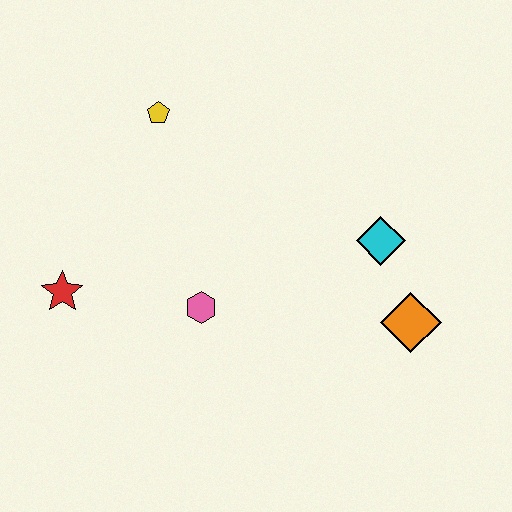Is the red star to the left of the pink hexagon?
Yes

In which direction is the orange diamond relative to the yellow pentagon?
The orange diamond is to the right of the yellow pentagon.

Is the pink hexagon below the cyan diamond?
Yes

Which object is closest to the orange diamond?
The cyan diamond is closest to the orange diamond.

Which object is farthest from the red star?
The orange diamond is farthest from the red star.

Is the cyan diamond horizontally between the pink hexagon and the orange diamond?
Yes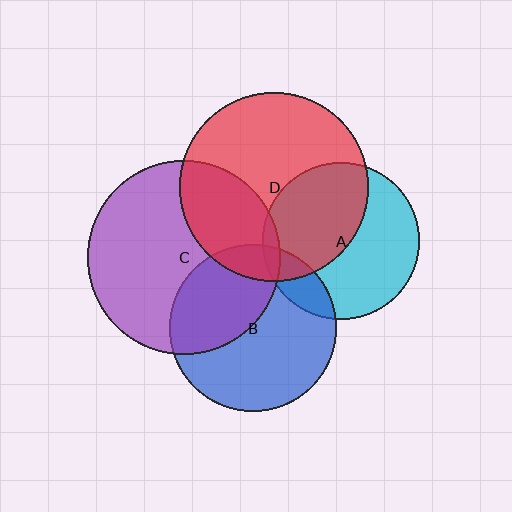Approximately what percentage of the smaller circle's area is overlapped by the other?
Approximately 40%.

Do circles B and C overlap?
Yes.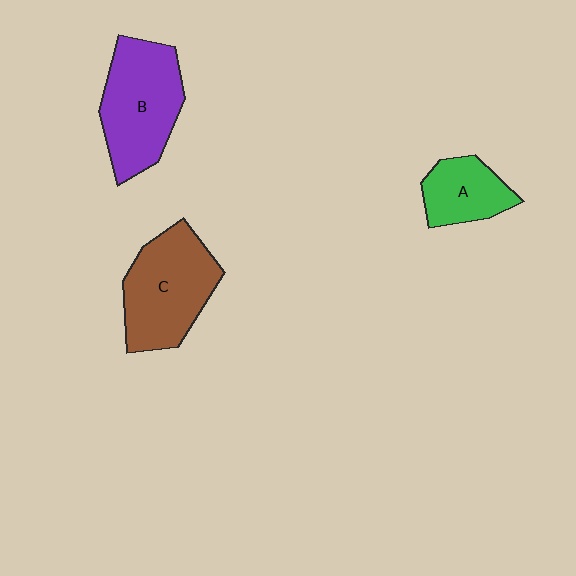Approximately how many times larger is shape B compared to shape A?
Approximately 1.8 times.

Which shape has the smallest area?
Shape A (green).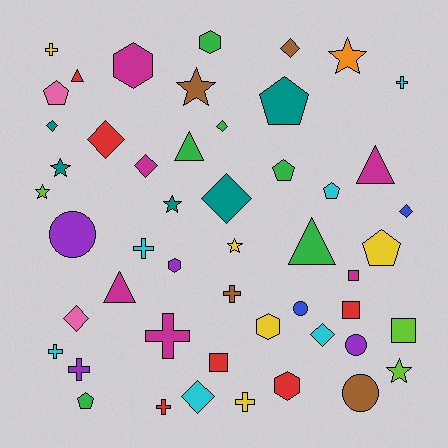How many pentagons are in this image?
There are 6 pentagons.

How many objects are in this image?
There are 50 objects.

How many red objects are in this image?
There are 6 red objects.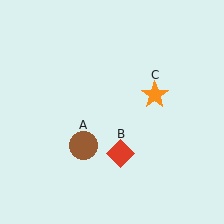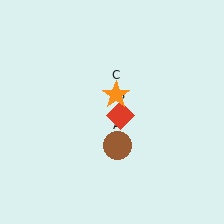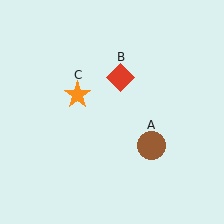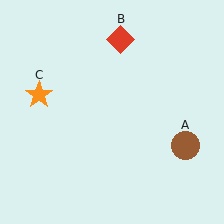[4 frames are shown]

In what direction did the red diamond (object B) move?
The red diamond (object B) moved up.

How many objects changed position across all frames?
3 objects changed position: brown circle (object A), red diamond (object B), orange star (object C).